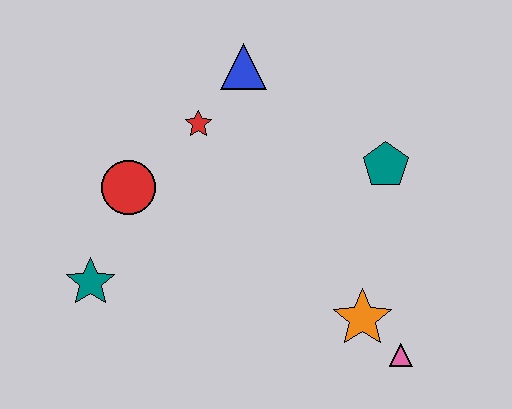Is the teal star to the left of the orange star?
Yes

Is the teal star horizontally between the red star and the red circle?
No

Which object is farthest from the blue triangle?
The pink triangle is farthest from the blue triangle.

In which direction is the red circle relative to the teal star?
The red circle is above the teal star.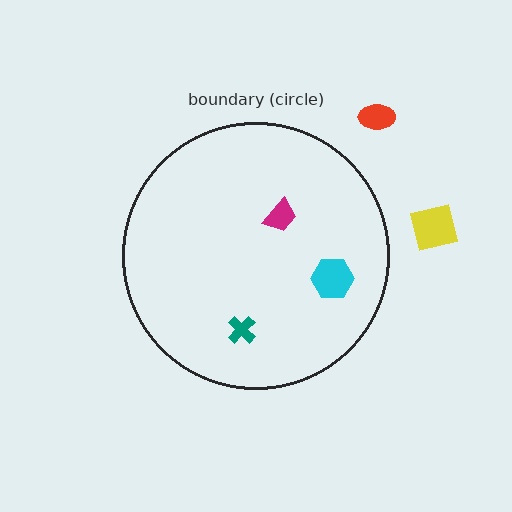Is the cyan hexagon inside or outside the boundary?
Inside.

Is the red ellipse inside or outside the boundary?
Outside.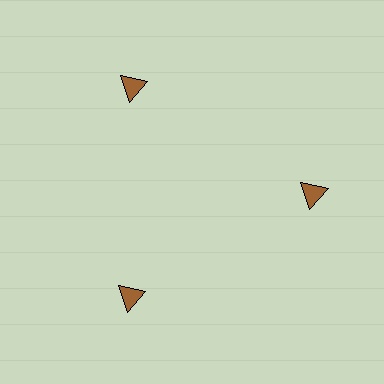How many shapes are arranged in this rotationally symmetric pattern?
There are 3 shapes, arranged in 3 groups of 1.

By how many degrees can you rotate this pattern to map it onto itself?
The pattern maps onto itself every 120 degrees of rotation.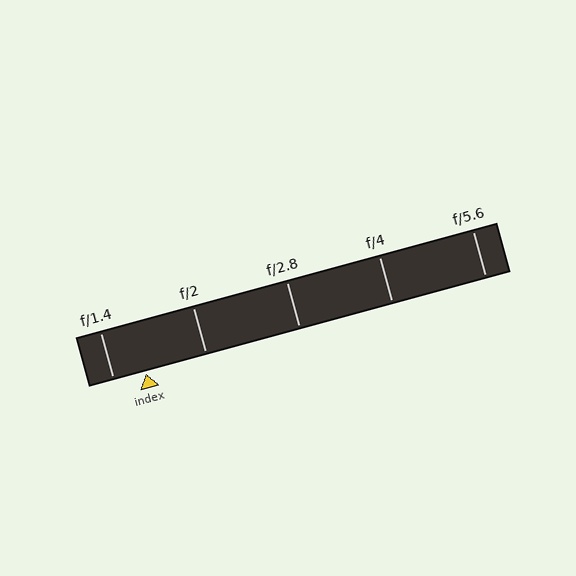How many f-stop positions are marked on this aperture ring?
There are 5 f-stop positions marked.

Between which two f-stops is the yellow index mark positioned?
The index mark is between f/1.4 and f/2.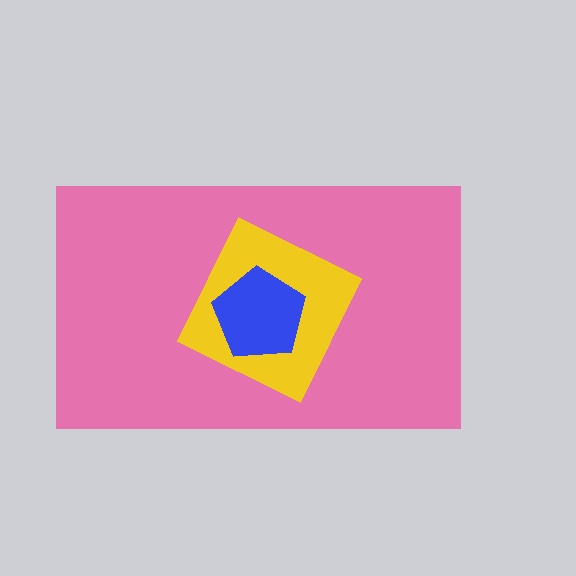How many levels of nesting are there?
3.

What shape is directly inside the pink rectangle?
The yellow square.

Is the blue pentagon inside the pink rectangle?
Yes.